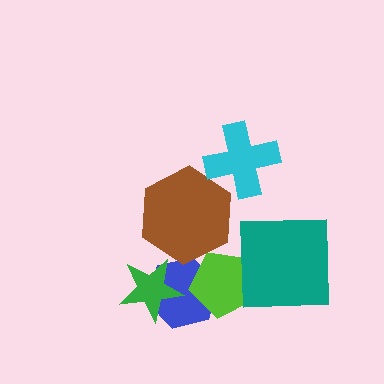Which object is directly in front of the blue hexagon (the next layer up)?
The green star is directly in front of the blue hexagon.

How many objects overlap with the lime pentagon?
2 objects overlap with the lime pentagon.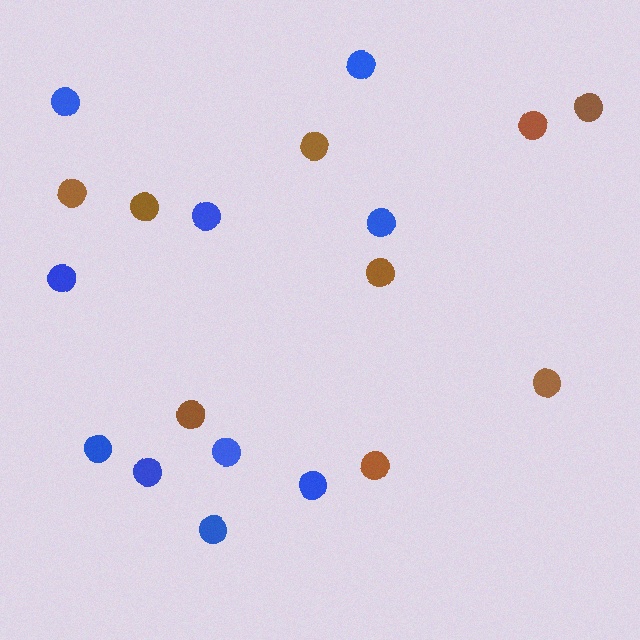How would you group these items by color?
There are 2 groups: one group of brown circles (9) and one group of blue circles (10).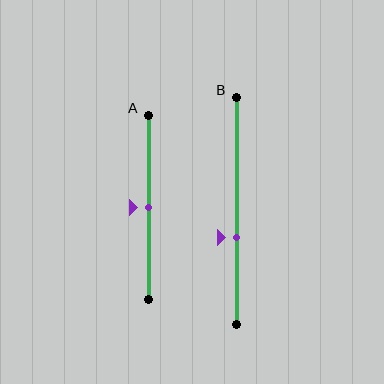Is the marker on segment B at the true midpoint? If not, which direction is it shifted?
No, the marker on segment B is shifted downward by about 12% of the segment length.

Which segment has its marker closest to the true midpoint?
Segment A has its marker closest to the true midpoint.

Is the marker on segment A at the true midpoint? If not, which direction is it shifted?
Yes, the marker on segment A is at the true midpoint.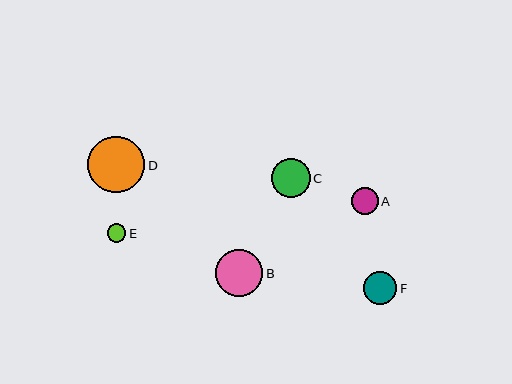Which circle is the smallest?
Circle E is the smallest with a size of approximately 19 pixels.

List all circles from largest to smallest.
From largest to smallest: D, B, C, F, A, E.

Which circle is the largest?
Circle D is the largest with a size of approximately 57 pixels.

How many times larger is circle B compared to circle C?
Circle B is approximately 1.2 times the size of circle C.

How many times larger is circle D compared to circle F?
Circle D is approximately 1.7 times the size of circle F.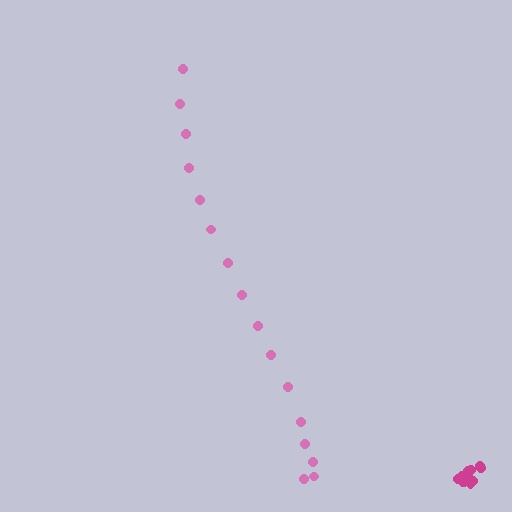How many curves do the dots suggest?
There are 2 distinct paths.